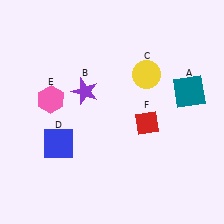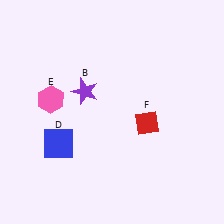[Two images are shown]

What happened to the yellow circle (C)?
The yellow circle (C) was removed in Image 2. It was in the top-right area of Image 1.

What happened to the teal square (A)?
The teal square (A) was removed in Image 2. It was in the top-right area of Image 1.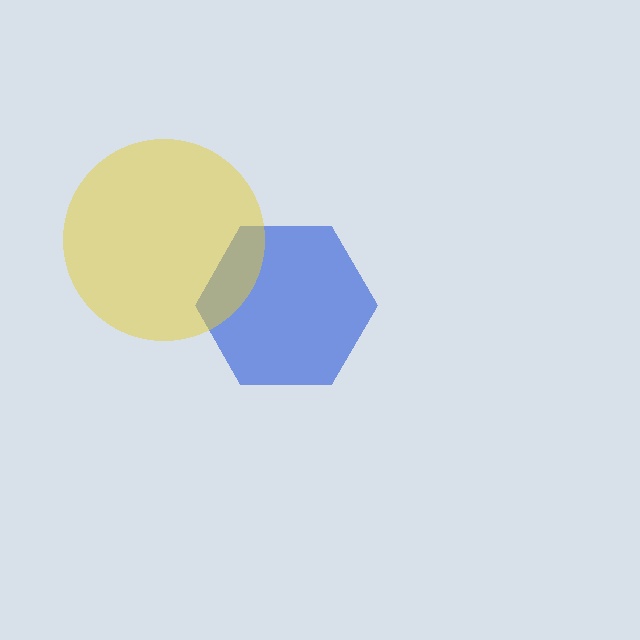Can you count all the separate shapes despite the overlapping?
Yes, there are 2 separate shapes.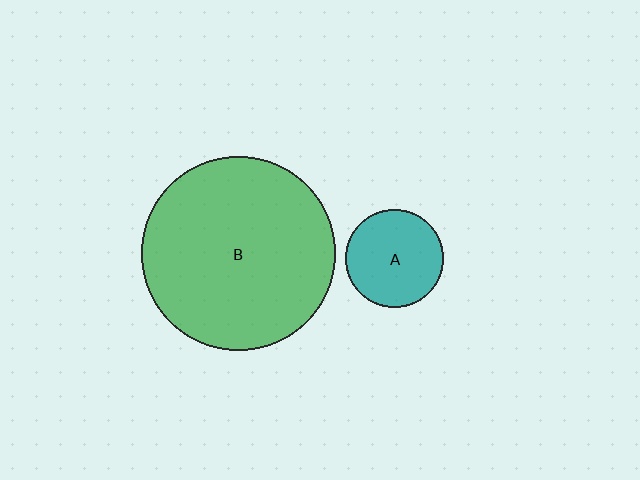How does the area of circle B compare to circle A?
Approximately 3.9 times.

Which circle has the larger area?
Circle B (green).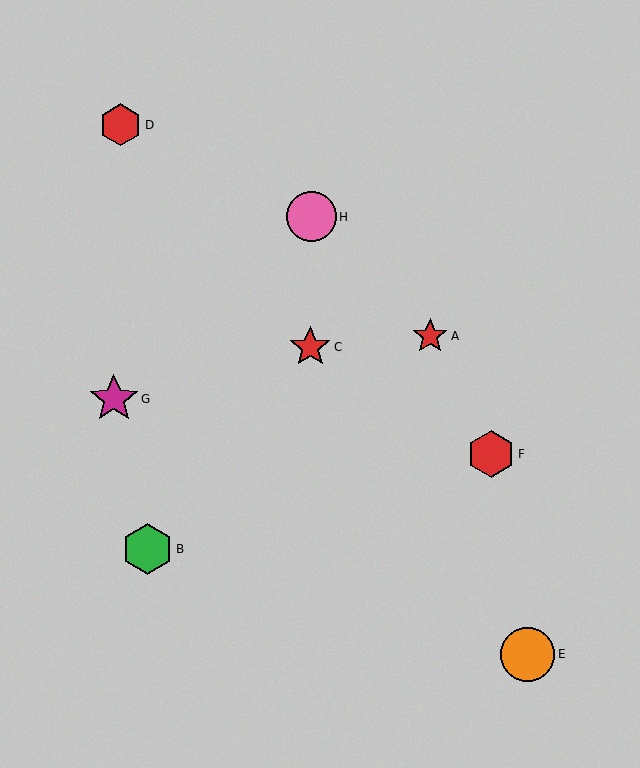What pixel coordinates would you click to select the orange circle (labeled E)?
Click at (528, 654) to select the orange circle E.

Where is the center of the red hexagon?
The center of the red hexagon is at (121, 125).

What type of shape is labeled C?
Shape C is a red star.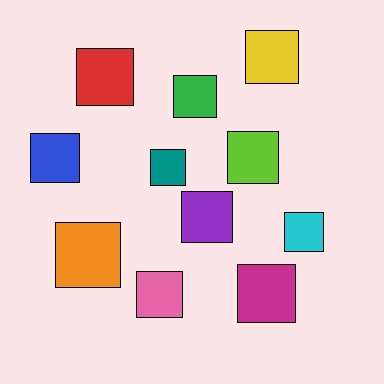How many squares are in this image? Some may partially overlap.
There are 11 squares.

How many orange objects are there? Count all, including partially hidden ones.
There is 1 orange object.